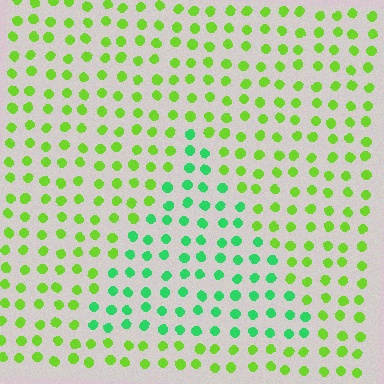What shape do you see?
I see a triangle.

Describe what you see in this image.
The image is filled with small lime elements in a uniform arrangement. A triangle-shaped region is visible where the elements are tinted to a slightly different hue, forming a subtle color boundary.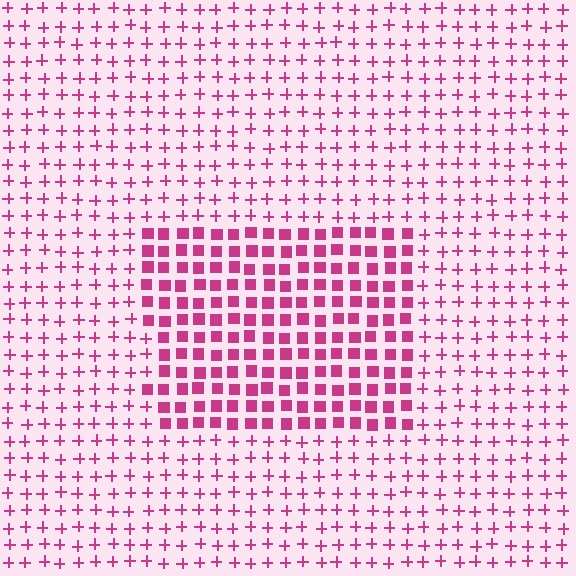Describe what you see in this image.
The image is filled with small magenta elements arranged in a uniform grid. A rectangle-shaped region contains squares, while the surrounding area contains plus signs. The boundary is defined purely by the change in element shape.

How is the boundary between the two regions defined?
The boundary is defined by a change in element shape: squares inside vs. plus signs outside. All elements share the same color and spacing.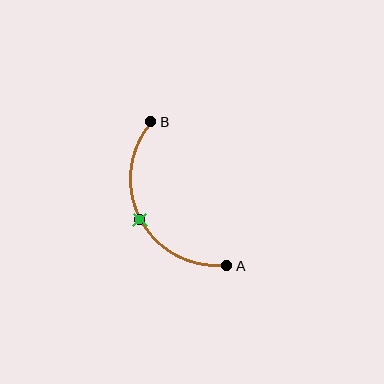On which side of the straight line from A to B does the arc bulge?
The arc bulges to the left of the straight line connecting A and B.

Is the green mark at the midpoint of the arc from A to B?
Yes. The green mark lies on the arc at equal arc-length from both A and B — it is the arc midpoint.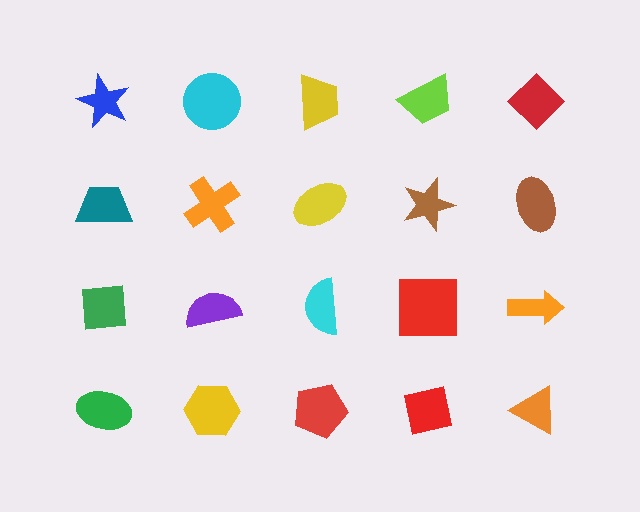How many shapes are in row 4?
5 shapes.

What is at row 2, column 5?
A brown ellipse.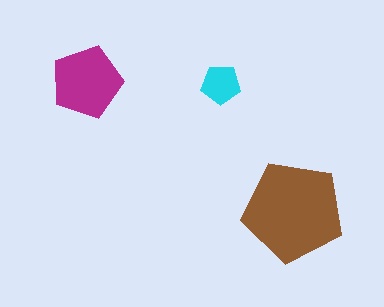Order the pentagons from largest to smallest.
the brown one, the magenta one, the cyan one.